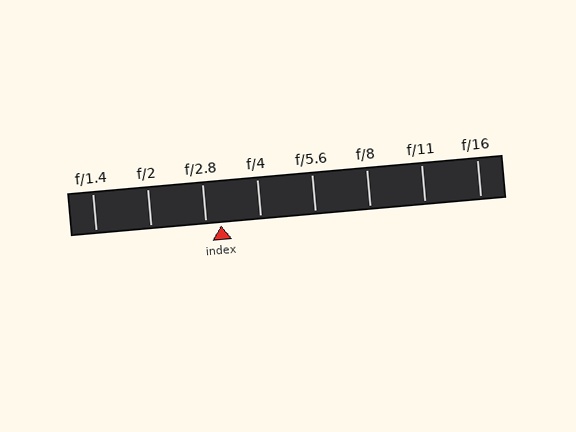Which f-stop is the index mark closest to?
The index mark is closest to f/2.8.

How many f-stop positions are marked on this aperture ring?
There are 8 f-stop positions marked.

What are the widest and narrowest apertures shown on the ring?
The widest aperture shown is f/1.4 and the narrowest is f/16.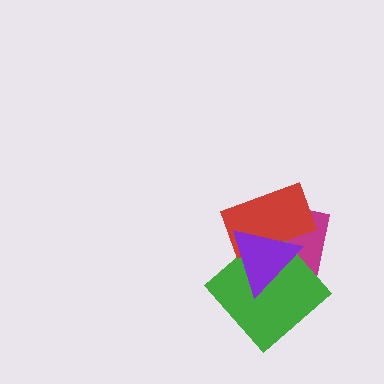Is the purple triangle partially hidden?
No, no other shape covers it.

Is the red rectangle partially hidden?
Yes, it is partially covered by another shape.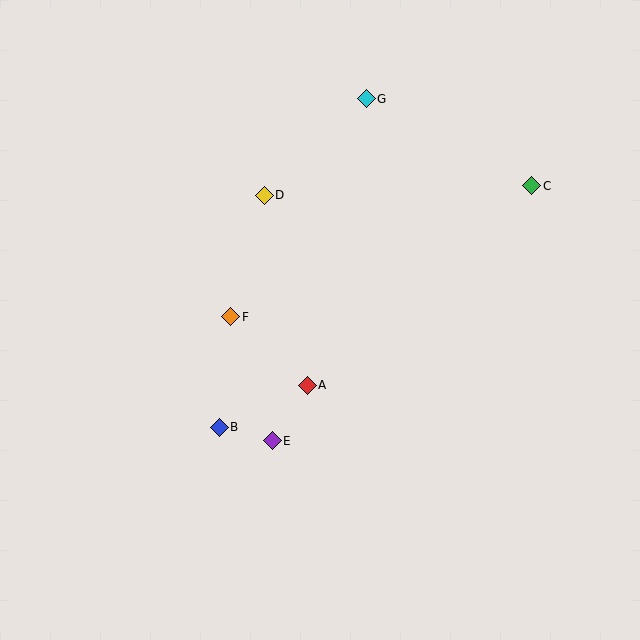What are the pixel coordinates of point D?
Point D is at (264, 195).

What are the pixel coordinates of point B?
Point B is at (219, 427).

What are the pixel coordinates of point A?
Point A is at (307, 385).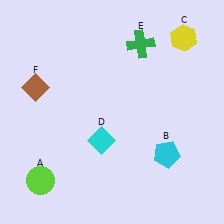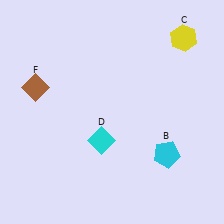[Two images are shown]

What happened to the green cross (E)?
The green cross (E) was removed in Image 2. It was in the top-right area of Image 1.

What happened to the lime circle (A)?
The lime circle (A) was removed in Image 2. It was in the bottom-left area of Image 1.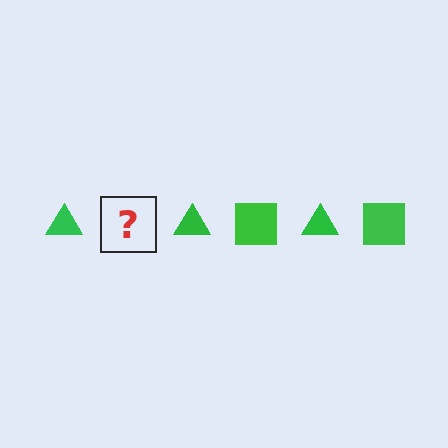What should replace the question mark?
The question mark should be replaced with a green square.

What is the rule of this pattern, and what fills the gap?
The rule is that the pattern cycles through triangle, square shapes in green. The gap should be filled with a green square.